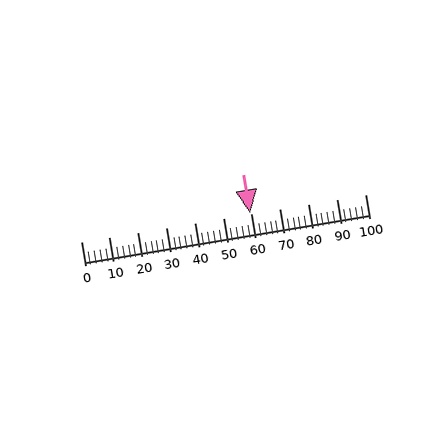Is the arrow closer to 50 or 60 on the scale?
The arrow is closer to 60.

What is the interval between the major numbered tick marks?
The major tick marks are spaced 10 units apart.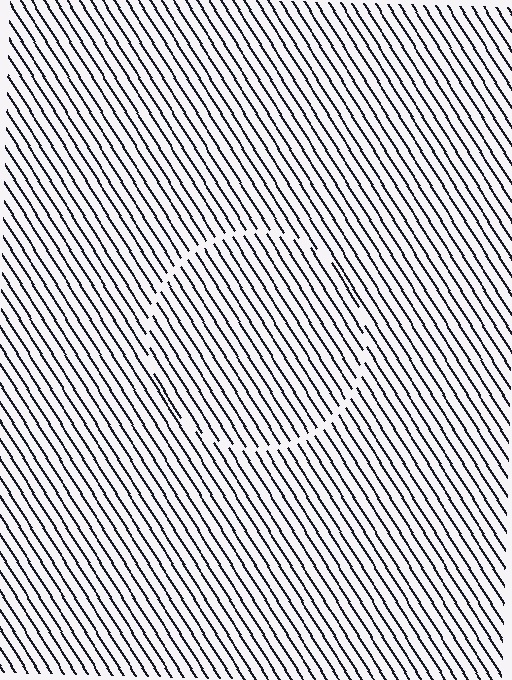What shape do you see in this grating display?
An illusory circle. The interior of the shape contains the same grating, shifted by half a period — the contour is defined by the phase discontinuity where line-ends from the inner and outer gratings abut.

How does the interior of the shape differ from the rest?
The interior of the shape contains the same grating, shifted by half a period — the contour is defined by the phase discontinuity where line-ends from the inner and outer gratings abut.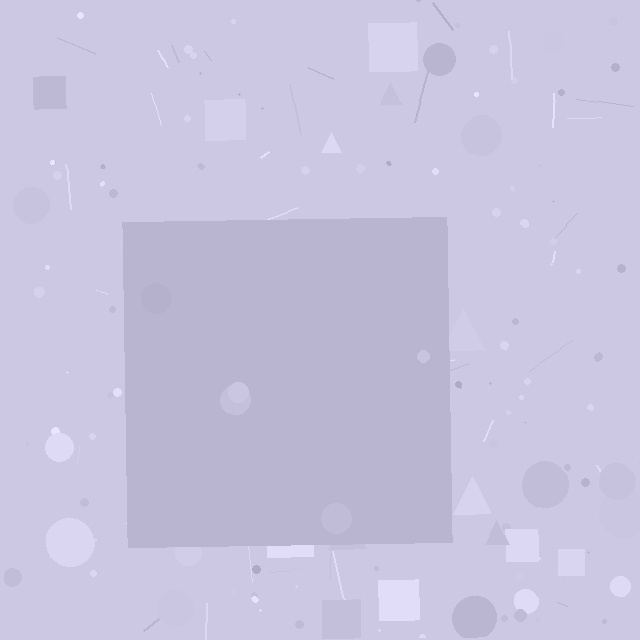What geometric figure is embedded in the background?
A square is embedded in the background.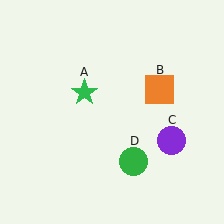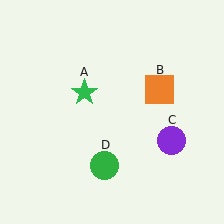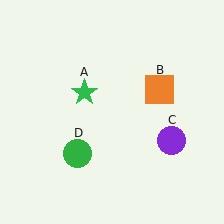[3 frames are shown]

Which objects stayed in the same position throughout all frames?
Green star (object A) and orange square (object B) and purple circle (object C) remained stationary.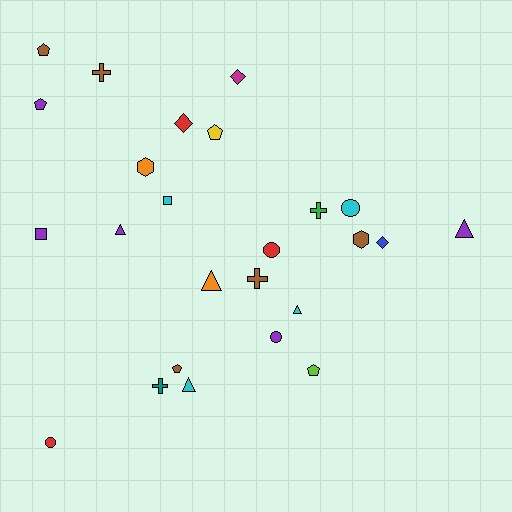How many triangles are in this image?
There are 5 triangles.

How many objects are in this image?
There are 25 objects.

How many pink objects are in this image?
There are no pink objects.